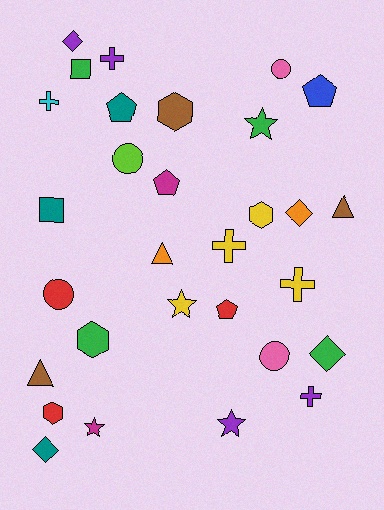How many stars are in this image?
There are 4 stars.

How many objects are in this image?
There are 30 objects.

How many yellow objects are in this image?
There are 4 yellow objects.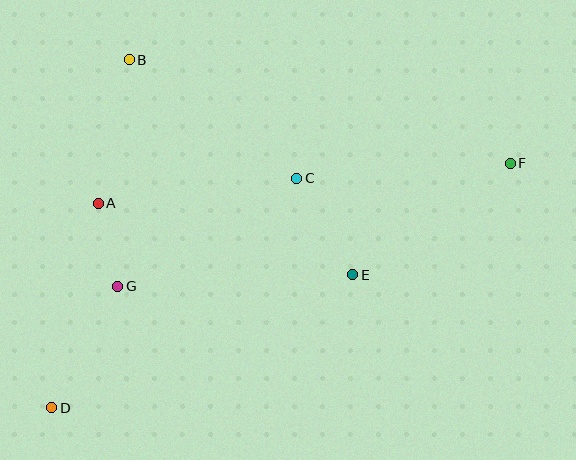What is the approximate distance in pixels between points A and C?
The distance between A and C is approximately 200 pixels.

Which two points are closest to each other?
Points A and G are closest to each other.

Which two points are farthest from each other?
Points D and F are farthest from each other.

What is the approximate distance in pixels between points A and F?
The distance between A and F is approximately 414 pixels.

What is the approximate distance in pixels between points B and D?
The distance between B and D is approximately 356 pixels.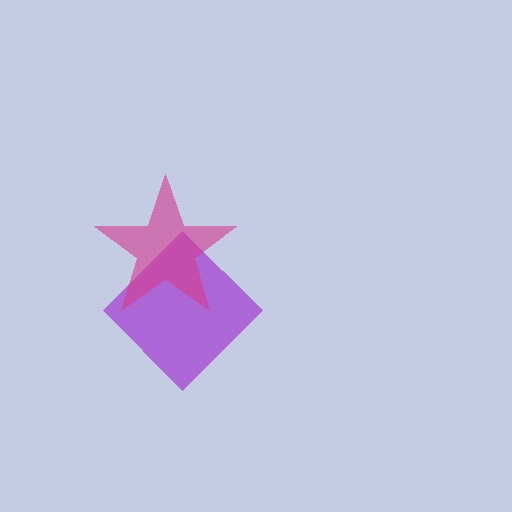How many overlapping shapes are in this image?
There are 2 overlapping shapes in the image.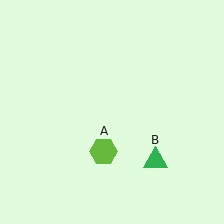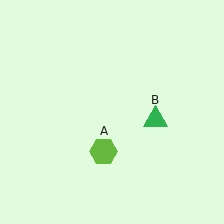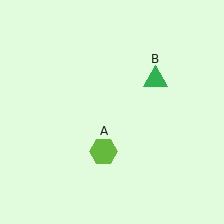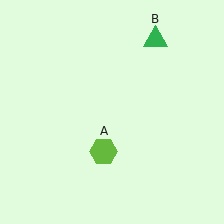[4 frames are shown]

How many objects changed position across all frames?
1 object changed position: green triangle (object B).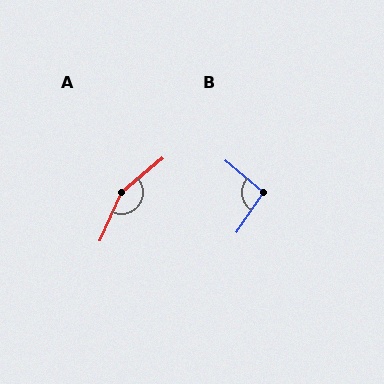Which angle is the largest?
A, at approximately 154 degrees.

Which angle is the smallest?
B, at approximately 96 degrees.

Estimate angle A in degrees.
Approximately 154 degrees.